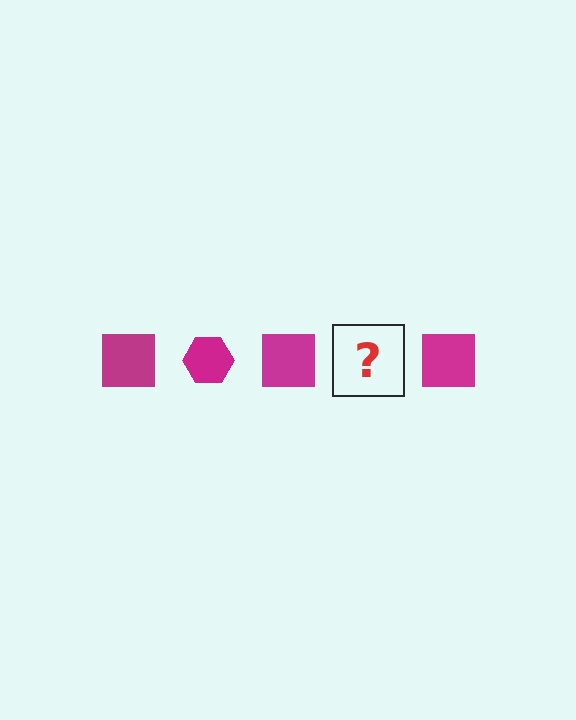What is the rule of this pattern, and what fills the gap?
The rule is that the pattern cycles through square, hexagon shapes in magenta. The gap should be filled with a magenta hexagon.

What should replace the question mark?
The question mark should be replaced with a magenta hexagon.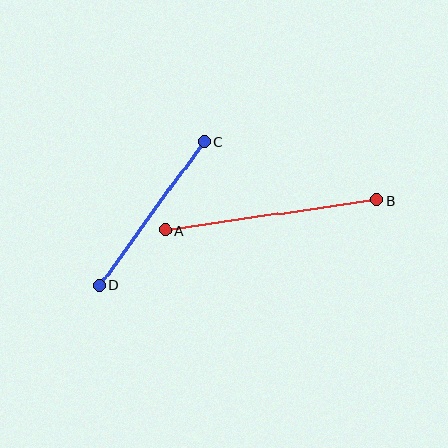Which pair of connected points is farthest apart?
Points A and B are farthest apart.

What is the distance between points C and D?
The distance is approximately 178 pixels.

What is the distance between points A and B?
The distance is approximately 214 pixels.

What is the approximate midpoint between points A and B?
The midpoint is at approximately (271, 215) pixels.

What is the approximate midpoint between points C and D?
The midpoint is at approximately (152, 213) pixels.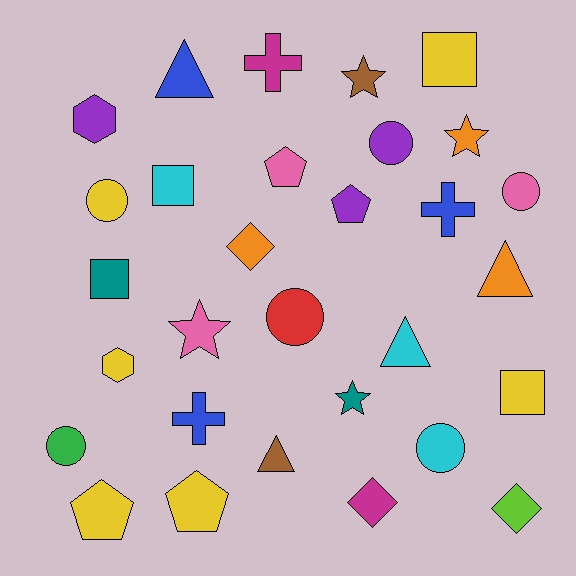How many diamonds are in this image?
There are 3 diamonds.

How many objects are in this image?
There are 30 objects.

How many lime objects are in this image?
There is 1 lime object.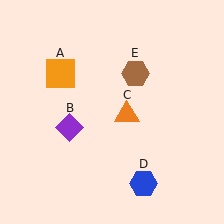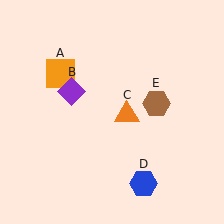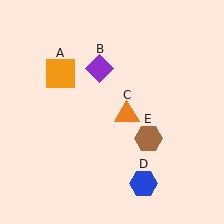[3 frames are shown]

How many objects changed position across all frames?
2 objects changed position: purple diamond (object B), brown hexagon (object E).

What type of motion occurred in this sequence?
The purple diamond (object B), brown hexagon (object E) rotated clockwise around the center of the scene.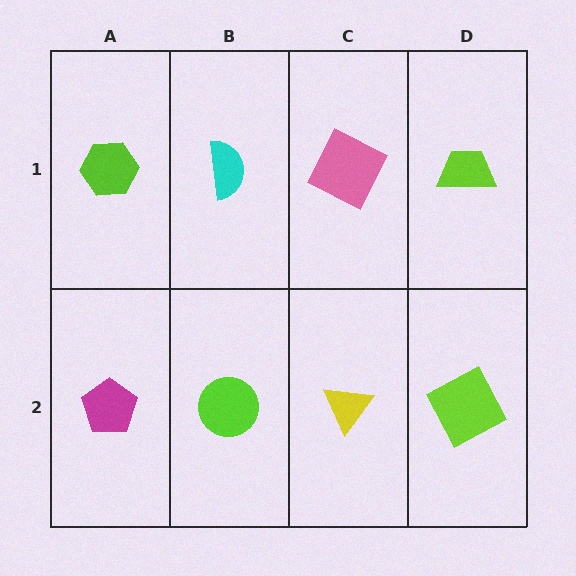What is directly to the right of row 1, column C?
A lime trapezoid.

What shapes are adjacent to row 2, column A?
A lime hexagon (row 1, column A), a lime circle (row 2, column B).